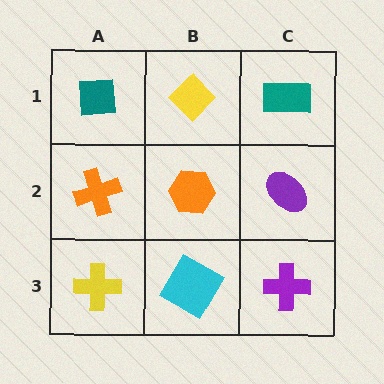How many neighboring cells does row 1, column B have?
3.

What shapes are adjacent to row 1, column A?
An orange cross (row 2, column A), a yellow diamond (row 1, column B).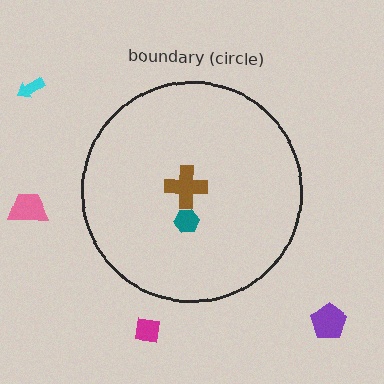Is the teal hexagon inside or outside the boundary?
Inside.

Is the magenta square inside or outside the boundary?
Outside.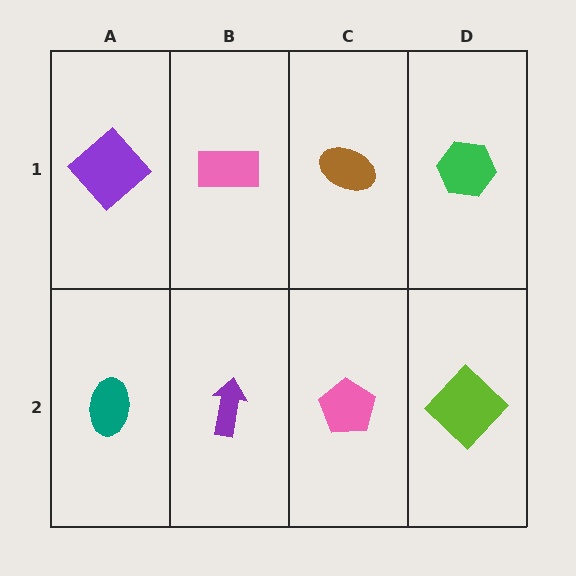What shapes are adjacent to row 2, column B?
A pink rectangle (row 1, column B), a teal ellipse (row 2, column A), a pink pentagon (row 2, column C).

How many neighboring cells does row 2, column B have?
3.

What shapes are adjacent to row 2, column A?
A purple diamond (row 1, column A), a purple arrow (row 2, column B).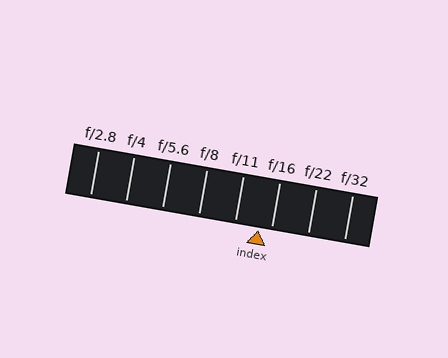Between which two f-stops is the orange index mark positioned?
The index mark is between f/11 and f/16.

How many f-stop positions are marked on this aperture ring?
There are 8 f-stop positions marked.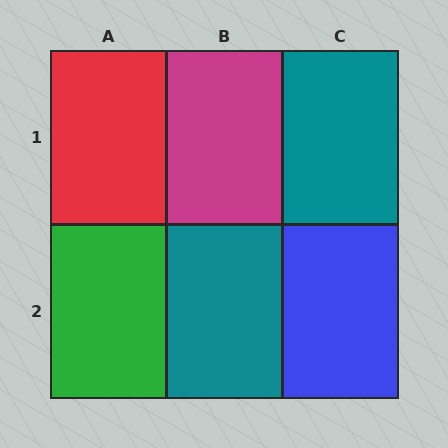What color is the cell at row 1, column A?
Red.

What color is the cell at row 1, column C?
Teal.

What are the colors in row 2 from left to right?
Green, teal, blue.